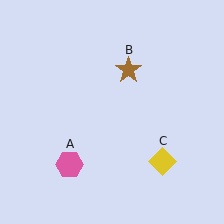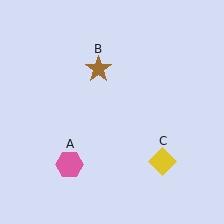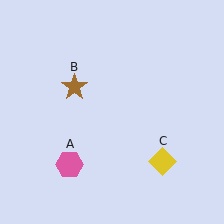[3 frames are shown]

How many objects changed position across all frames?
1 object changed position: brown star (object B).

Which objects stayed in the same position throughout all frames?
Pink hexagon (object A) and yellow diamond (object C) remained stationary.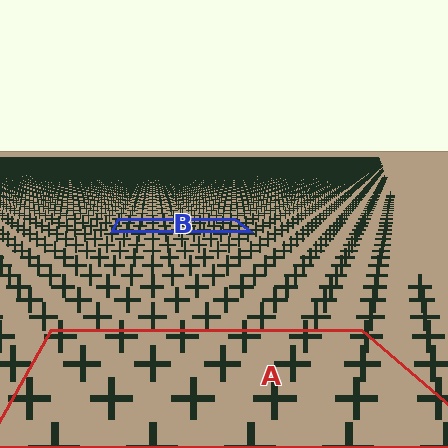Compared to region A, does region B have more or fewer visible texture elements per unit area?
Region B has more texture elements per unit area — they are packed more densely because it is farther away.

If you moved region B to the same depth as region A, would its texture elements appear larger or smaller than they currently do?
They would appear larger. At a closer depth, the same texture elements are projected at a bigger on-screen size.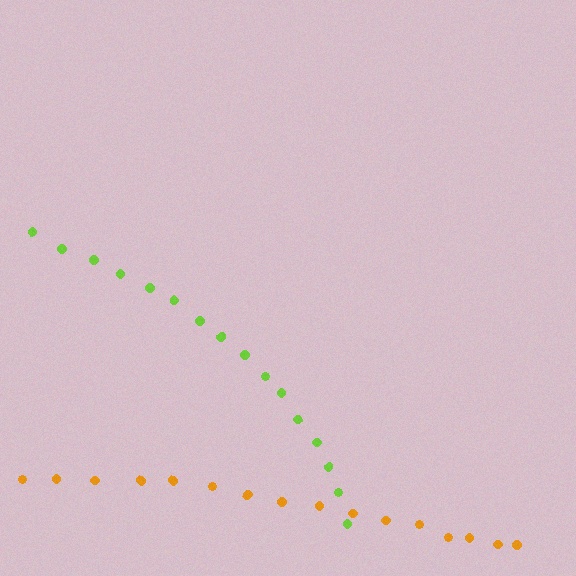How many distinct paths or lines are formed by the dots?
There are 2 distinct paths.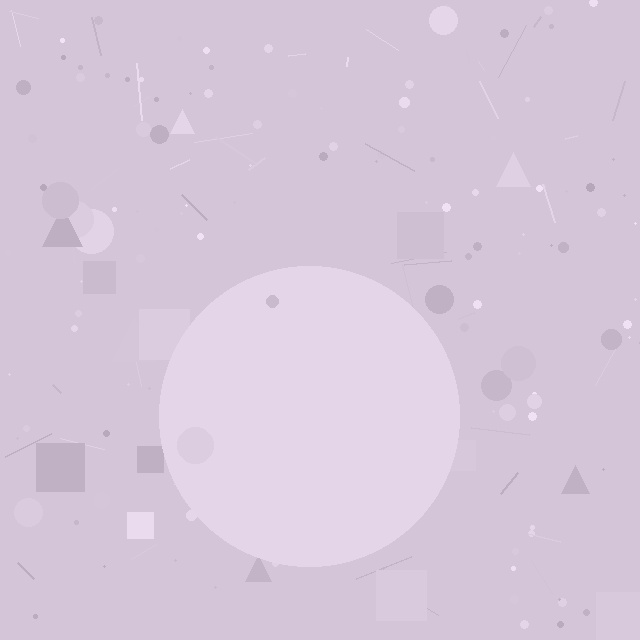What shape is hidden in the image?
A circle is hidden in the image.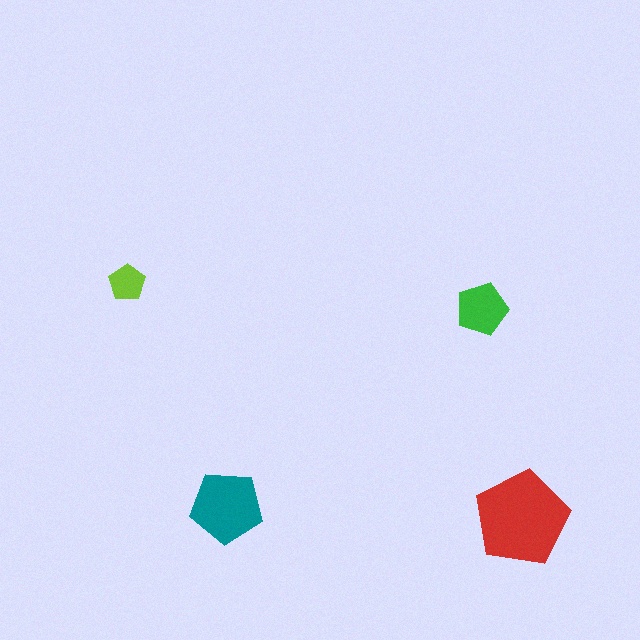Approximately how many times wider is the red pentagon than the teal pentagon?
About 1.5 times wider.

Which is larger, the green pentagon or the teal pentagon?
The teal one.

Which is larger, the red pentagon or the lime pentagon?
The red one.